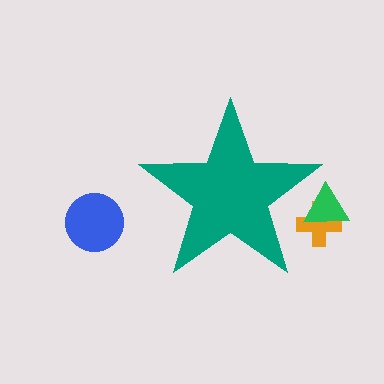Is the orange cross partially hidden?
Yes, the orange cross is partially hidden behind the teal star.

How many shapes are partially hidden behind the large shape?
2 shapes are partially hidden.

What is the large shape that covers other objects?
A teal star.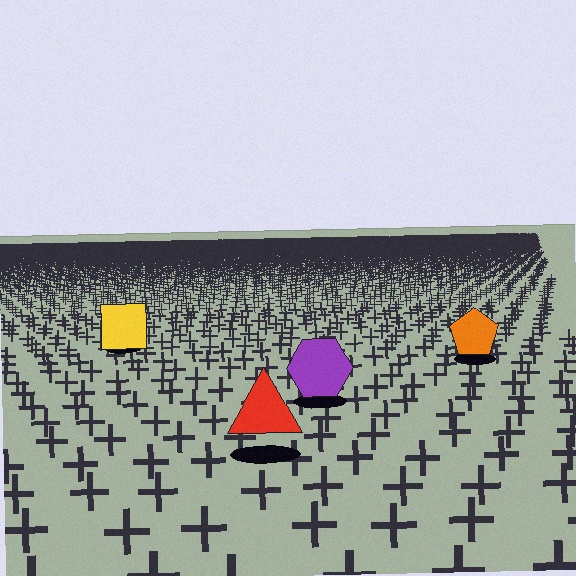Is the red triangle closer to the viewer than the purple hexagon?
Yes. The red triangle is closer — you can tell from the texture gradient: the ground texture is coarser near it.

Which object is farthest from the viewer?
The yellow square is farthest from the viewer. It appears smaller and the ground texture around it is denser.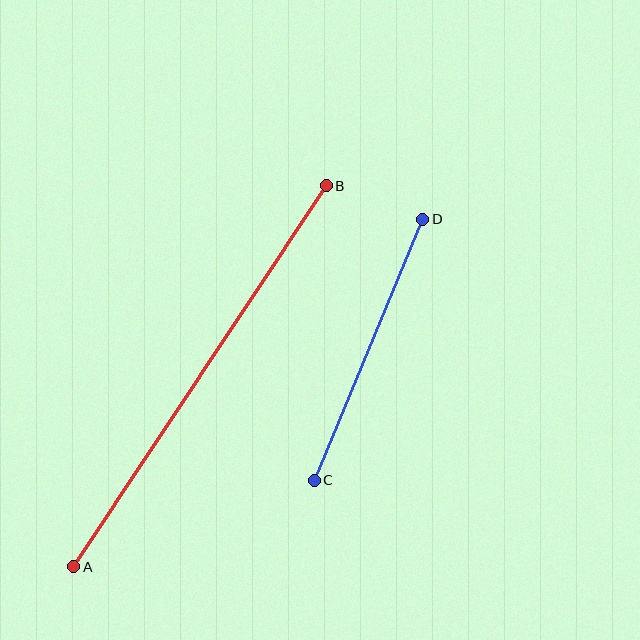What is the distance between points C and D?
The distance is approximately 283 pixels.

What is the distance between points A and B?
The distance is approximately 457 pixels.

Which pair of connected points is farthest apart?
Points A and B are farthest apart.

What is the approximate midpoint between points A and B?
The midpoint is at approximately (200, 376) pixels.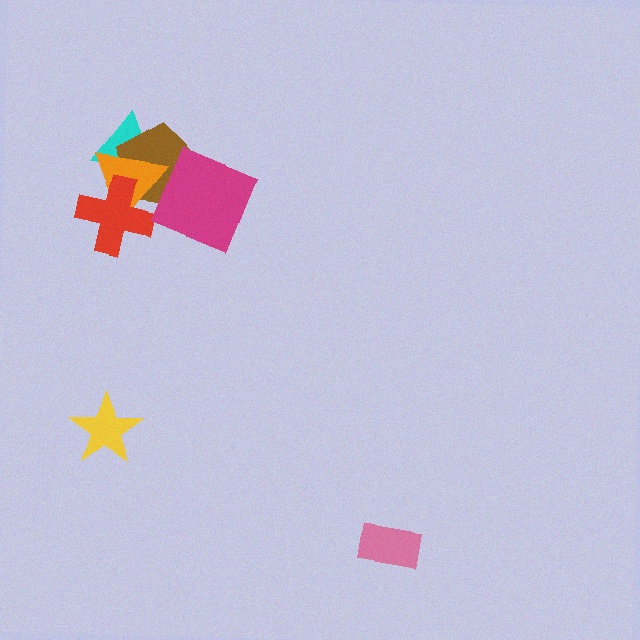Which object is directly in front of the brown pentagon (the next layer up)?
The orange triangle is directly in front of the brown pentagon.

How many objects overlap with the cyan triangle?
3 objects overlap with the cyan triangle.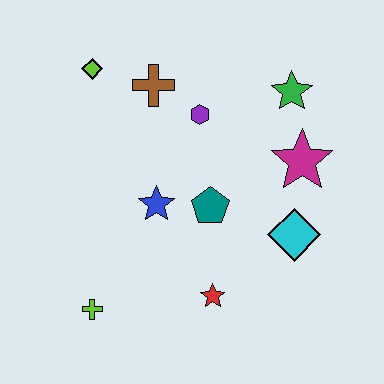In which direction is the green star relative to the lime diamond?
The green star is to the right of the lime diamond.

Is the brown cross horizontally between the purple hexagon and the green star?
No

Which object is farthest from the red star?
The lime diamond is farthest from the red star.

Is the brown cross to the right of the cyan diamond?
No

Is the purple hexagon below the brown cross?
Yes